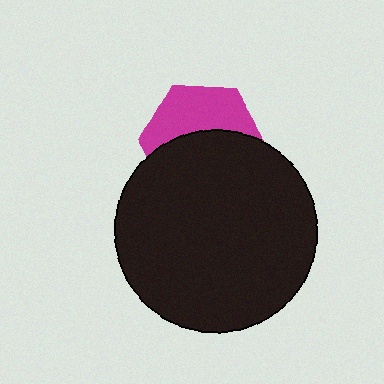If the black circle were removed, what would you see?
You would see the complete magenta hexagon.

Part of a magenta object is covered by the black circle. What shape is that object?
It is a hexagon.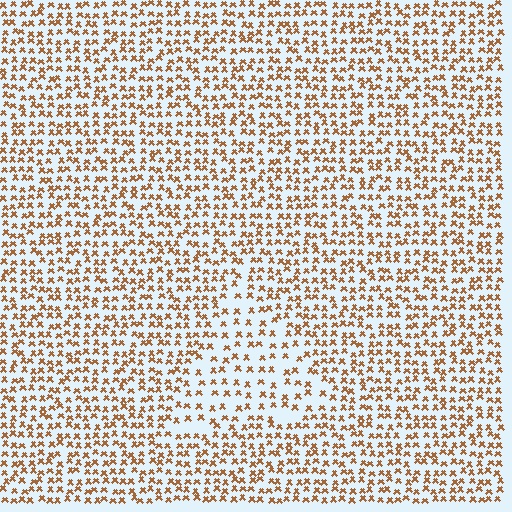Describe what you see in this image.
The image contains small brown elements arranged at two different densities. A triangle-shaped region is visible where the elements are less densely packed than the surrounding area.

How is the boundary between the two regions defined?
The boundary is defined by a change in element density (approximately 1.8x ratio). All elements are the same color, size, and shape.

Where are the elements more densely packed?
The elements are more densely packed outside the triangle boundary.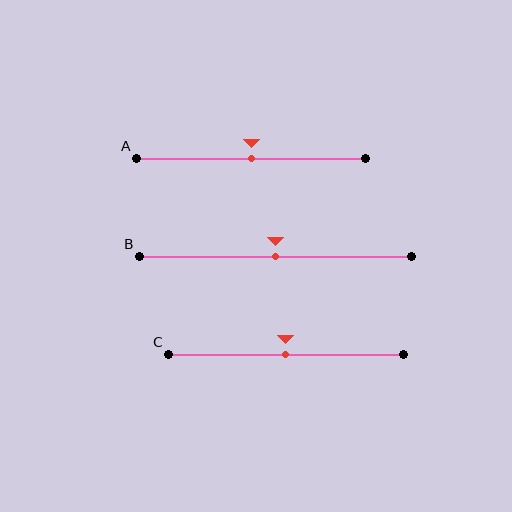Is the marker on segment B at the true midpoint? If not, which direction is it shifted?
Yes, the marker on segment B is at the true midpoint.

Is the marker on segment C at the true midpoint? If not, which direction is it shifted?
Yes, the marker on segment C is at the true midpoint.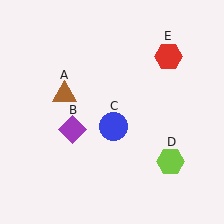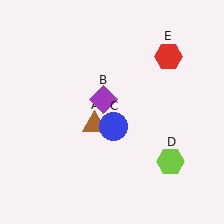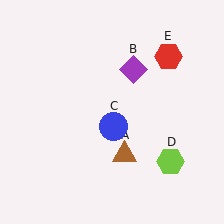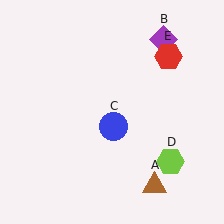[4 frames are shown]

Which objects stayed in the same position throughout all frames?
Blue circle (object C) and lime hexagon (object D) and red hexagon (object E) remained stationary.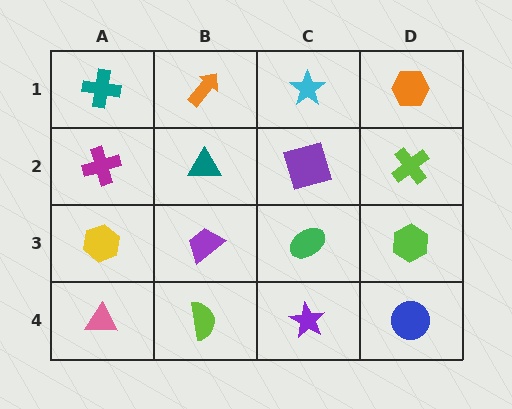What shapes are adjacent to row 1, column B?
A teal triangle (row 2, column B), a teal cross (row 1, column A), a cyan star (row 1, column C).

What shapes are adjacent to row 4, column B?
A purple trapezoid (row 3, column B), a pink triangle (row 4, column A), a purple star (row 4, column C).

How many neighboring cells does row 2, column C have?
4.